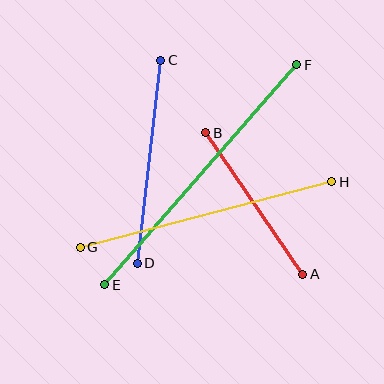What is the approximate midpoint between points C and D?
The midpoint is at approximately (149, 162) pixels.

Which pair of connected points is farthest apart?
Points E and F are farthest apart.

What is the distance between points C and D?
The distance is approximately 204 pixels.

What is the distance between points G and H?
The distance is approximately 260 pixels.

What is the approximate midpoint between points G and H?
The midpoint is at approximately (206, 215) pixels.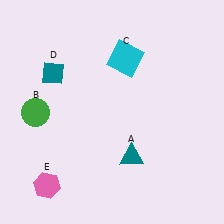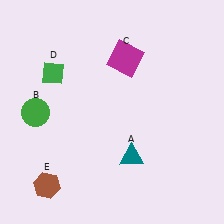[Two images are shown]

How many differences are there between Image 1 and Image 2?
There are 3 differences between the two images.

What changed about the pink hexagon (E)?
In Image 1, E is pink. In Image 2, it changed to brown.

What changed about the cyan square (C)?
In Image 1, C is cyan. In Image 2, it changed to magenta.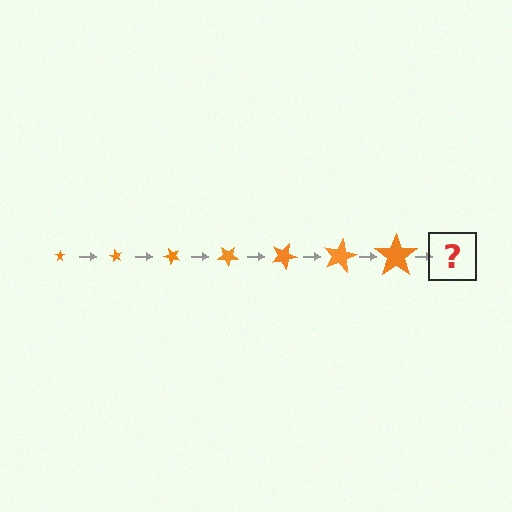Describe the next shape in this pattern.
It should be a star, larger than the previous one and rotated 420 degrees from the start.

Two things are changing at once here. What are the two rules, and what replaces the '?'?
The two rules are that the star grows larger each step and it rotates 60 degrees each step. The '?' should be a star, larger than the previous one and rotated 420 degrees from the start.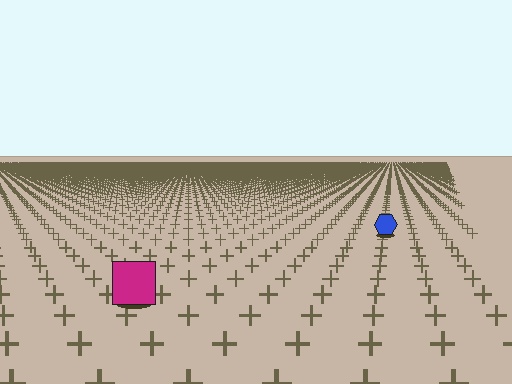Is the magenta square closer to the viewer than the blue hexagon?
Yes. The magenta square is closer — you can tell from the texture gradient: the ground texture is coarser near it.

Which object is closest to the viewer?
The magenta square is closest. The texture marks near it are larger and more spread out.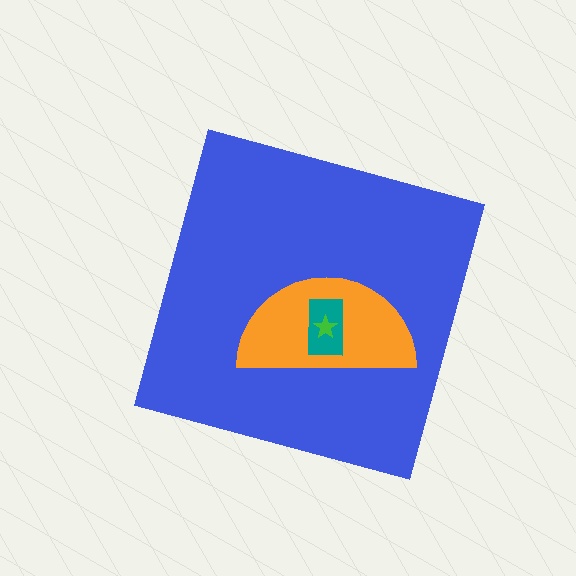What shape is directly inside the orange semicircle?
The teal rectangle.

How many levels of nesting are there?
4.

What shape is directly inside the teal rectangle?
The green star.